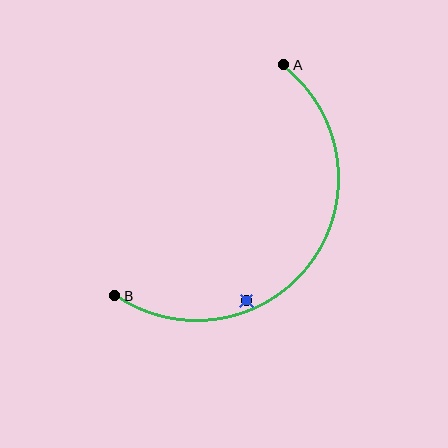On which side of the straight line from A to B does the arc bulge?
The arc bulges below and to the right of the straight line connecting A and B.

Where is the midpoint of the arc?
The arc midpoint is the point on the curve farthest from the straight line joining A and B. It sits below and to the right of that line.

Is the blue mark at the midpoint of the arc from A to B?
No — the blue mark does not lie on the arc at all. It sits slightly inside the curve.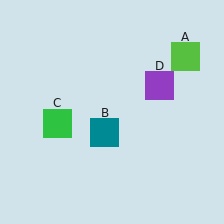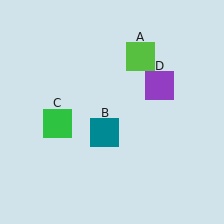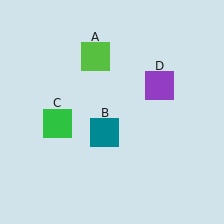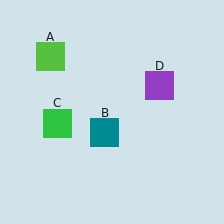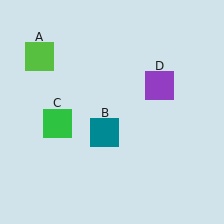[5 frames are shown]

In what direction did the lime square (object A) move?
The lime square (object A) moved left.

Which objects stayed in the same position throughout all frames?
Teal square (object B) and green square (object C) and purple square (object D) remained stationary.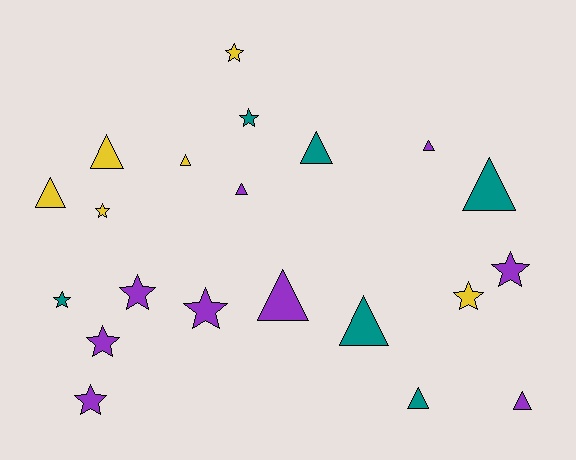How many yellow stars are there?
There are 3 yellow stars.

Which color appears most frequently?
Purple, with 9 objects.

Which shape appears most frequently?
Triangle, with 11 objects.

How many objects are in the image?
There are 21 objects.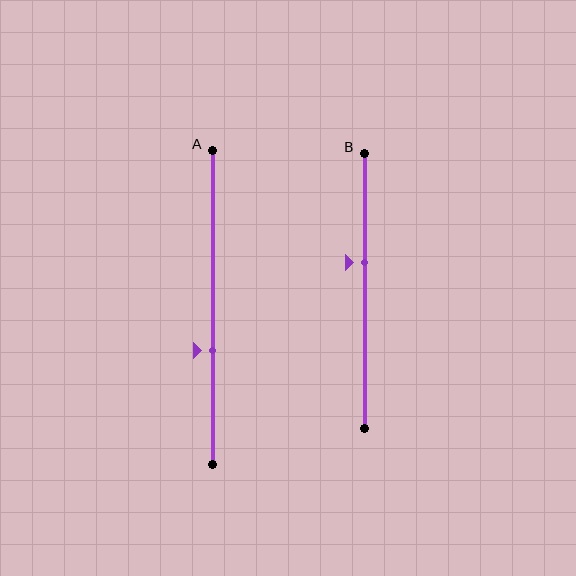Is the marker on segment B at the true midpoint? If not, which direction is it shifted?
No, the marker on segment B is shifted upward by about 11% of the segment length.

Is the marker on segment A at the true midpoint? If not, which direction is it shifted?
No, the marker on segment A is shifted downward by about 14% of the segment length.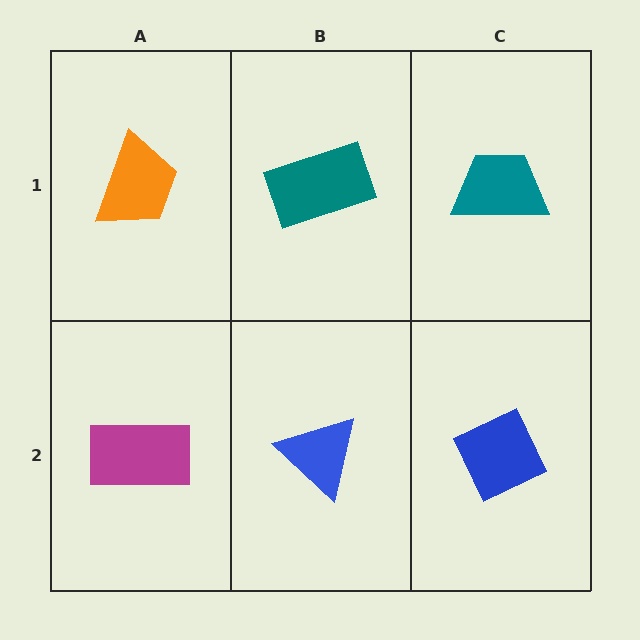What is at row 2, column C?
A blue diamond.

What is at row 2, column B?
A blue triangle.